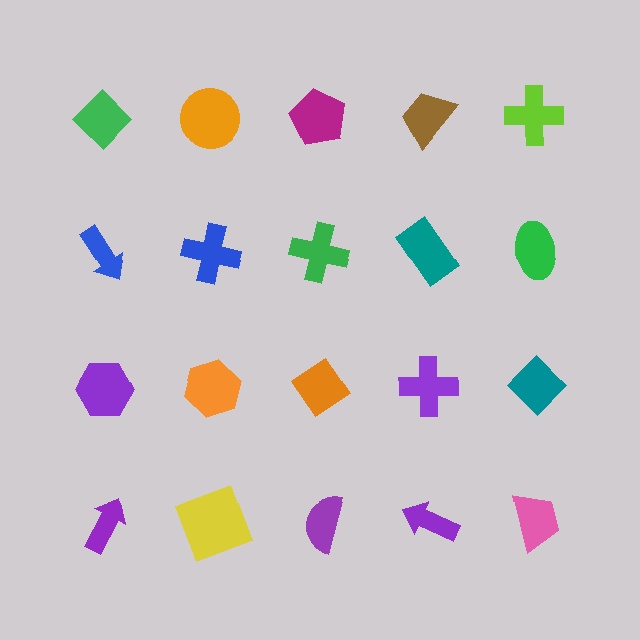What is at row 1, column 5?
A lime cross.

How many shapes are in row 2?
5 shapes.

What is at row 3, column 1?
A purple hexagon.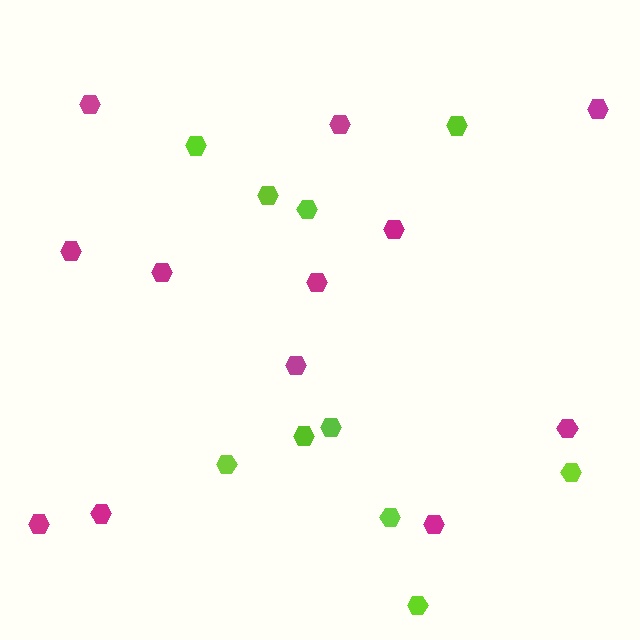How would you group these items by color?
There are 2 groups: one group of lime hexagons (10) and one group of magenta hexagons (12).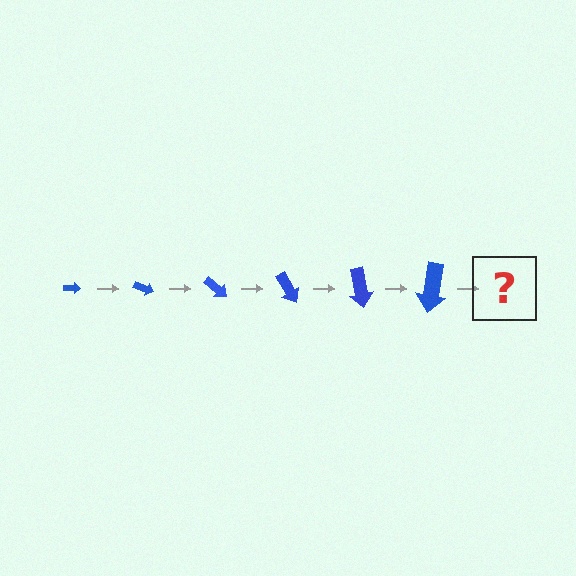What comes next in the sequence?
The next element should be an arrow, larger than the previous one and rotated 120 degrees from the start.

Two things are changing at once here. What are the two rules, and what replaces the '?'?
The two rules are that the arrow grows larger each step and it rotates 20 degrees each step. The '?' should be an arrow, larger than the previous one and rotated 120 degrees from the start.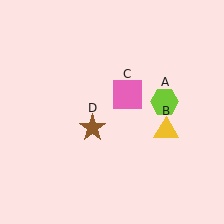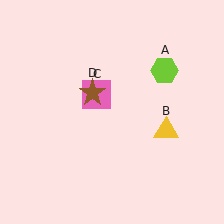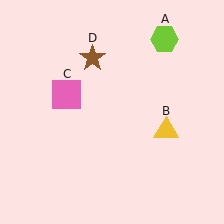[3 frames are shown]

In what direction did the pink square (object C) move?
The pink square (object C) moved left.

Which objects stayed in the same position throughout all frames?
Yellow triangle (object B) remained stationary.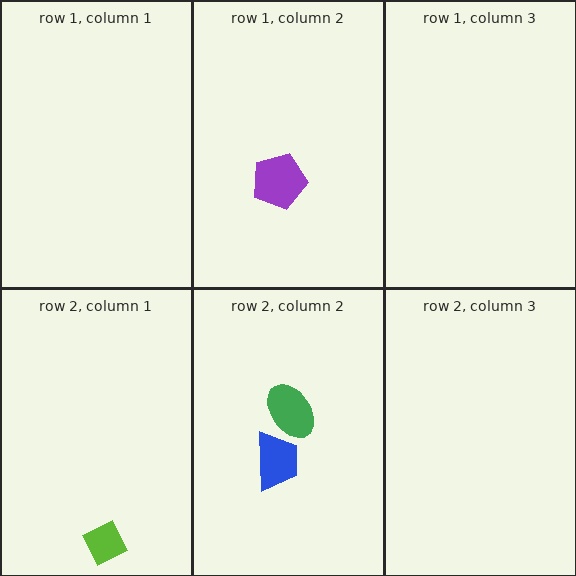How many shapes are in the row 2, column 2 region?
2.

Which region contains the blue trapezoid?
The row 2, column 2 region.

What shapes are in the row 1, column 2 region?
The purple pentagon.